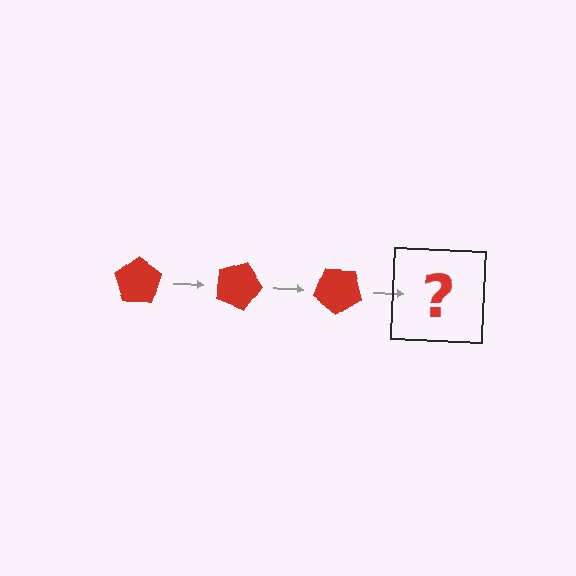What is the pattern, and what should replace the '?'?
The pattern is that the pentagon rotates 20 degrees each step. The '?' should be a red pentagon rotated 60 degrees.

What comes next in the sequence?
The next element should be a red pentagon rotated 60 degrees.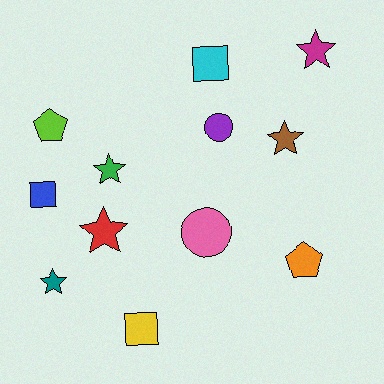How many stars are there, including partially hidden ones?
There are 5 stars.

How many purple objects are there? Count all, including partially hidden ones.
There is 1 purple object.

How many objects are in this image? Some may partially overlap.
There are 12 objects.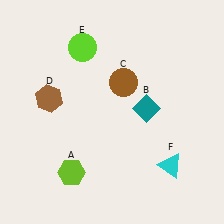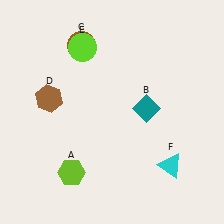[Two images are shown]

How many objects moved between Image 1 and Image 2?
1 object moved between the two images.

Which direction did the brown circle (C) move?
The brown circle (C) moved left.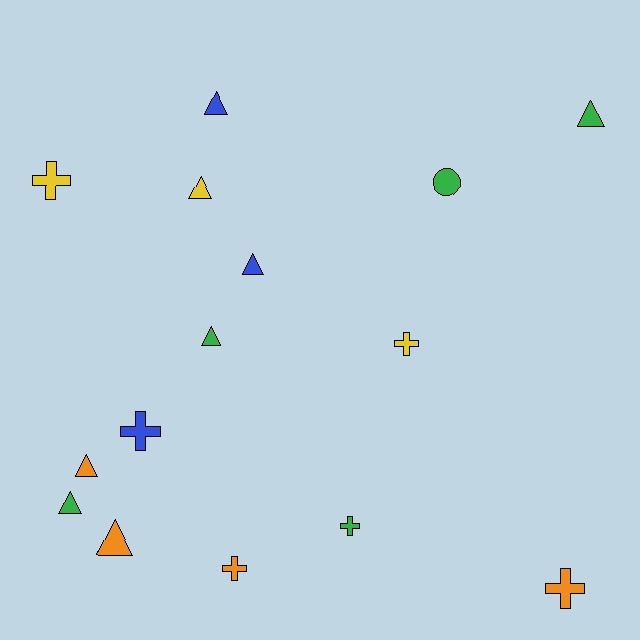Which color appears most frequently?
Green, with 5 objects.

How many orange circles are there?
There are no orange circles.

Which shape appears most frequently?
Triangle, with 8 objects.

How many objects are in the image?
There are 15 objects.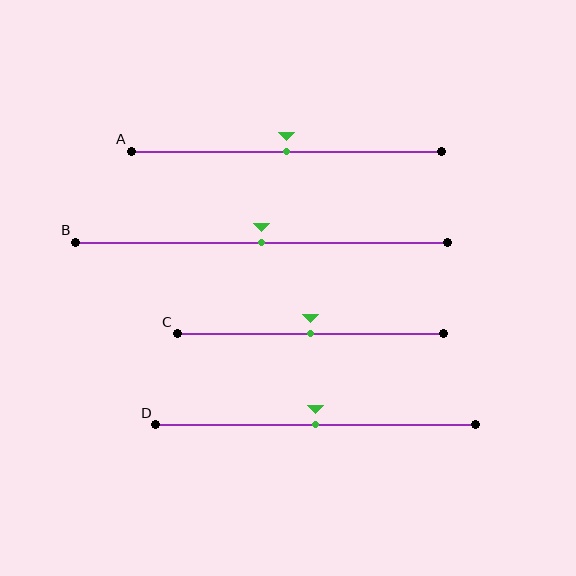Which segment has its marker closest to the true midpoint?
Segment A has its marker closest to the true midpoint.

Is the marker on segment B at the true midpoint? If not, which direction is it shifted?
Yes, the marker on segment B is at the true midpoint.